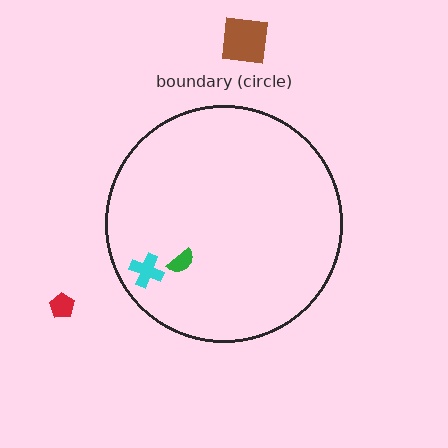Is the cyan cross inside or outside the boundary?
Inside.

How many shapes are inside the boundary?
2 inside, 2 outside.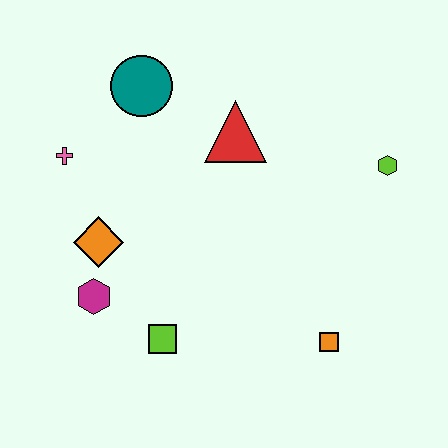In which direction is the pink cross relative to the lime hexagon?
The pink cross is to the left of the lime hexagon.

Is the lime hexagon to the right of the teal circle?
Yes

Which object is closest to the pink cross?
The orange diamond is closest to the pink cross.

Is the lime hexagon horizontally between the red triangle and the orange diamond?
No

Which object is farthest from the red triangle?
The orange square is farthest from the red triangle.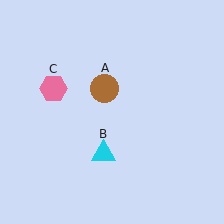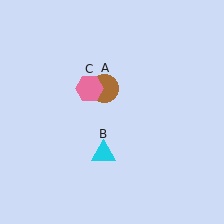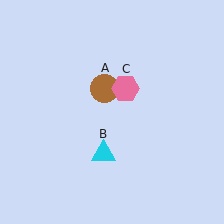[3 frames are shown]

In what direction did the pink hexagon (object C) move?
The pink hexagon (object C) moved right.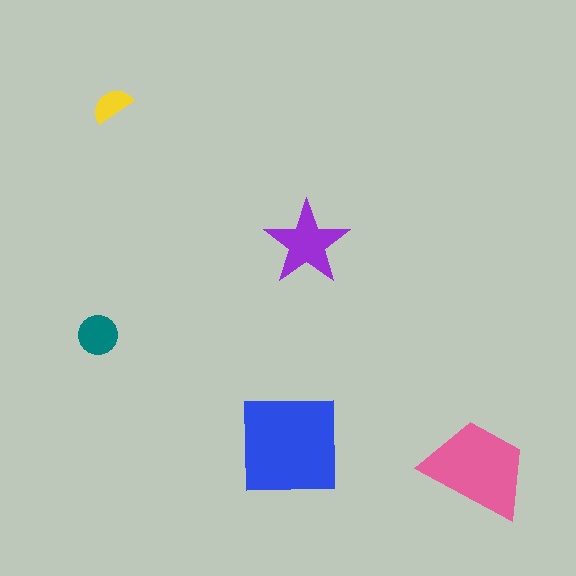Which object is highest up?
The yellow semicircle is topmost.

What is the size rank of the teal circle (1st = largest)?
4th.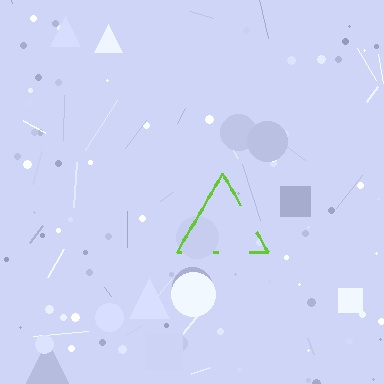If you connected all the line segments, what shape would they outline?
They would outline a triangle.